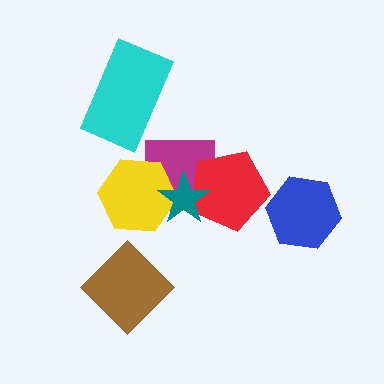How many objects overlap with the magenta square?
3 objects overlap with the magenta square.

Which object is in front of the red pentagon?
The teal star is in front of the red pentagon.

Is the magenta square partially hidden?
Yes, it is partially covered by another shape.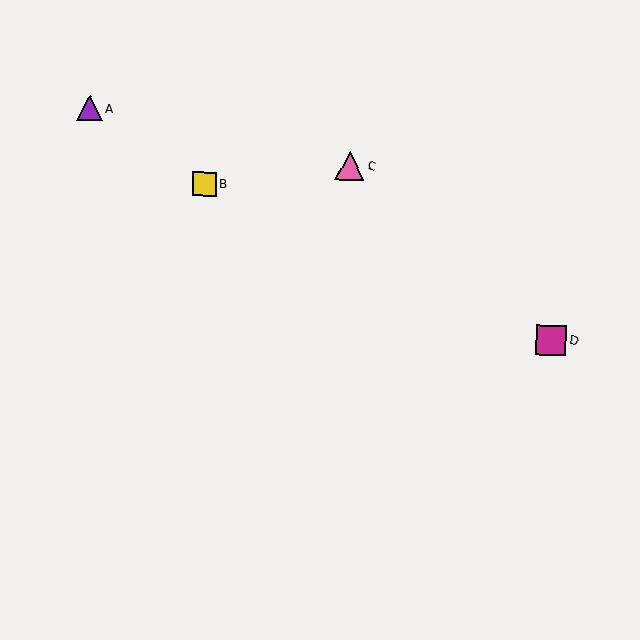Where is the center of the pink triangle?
The center of the pink triangle is at (350, 166).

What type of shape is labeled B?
Shape B is a yellow square.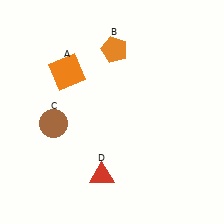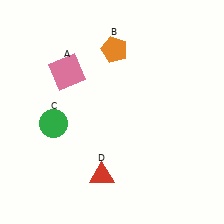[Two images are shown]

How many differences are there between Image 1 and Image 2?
There are 2 differences between the two images.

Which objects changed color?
A changed from orange to pink. C changed from brown to green.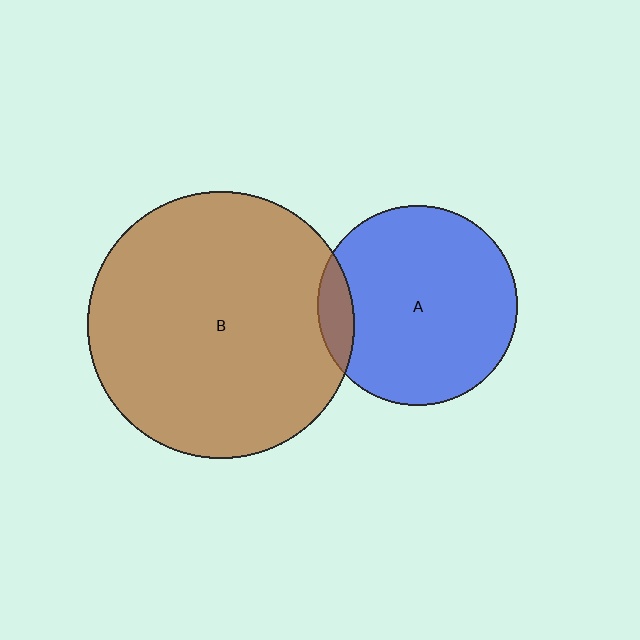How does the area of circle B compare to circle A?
Approximately 1.8 times.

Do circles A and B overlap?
Yes.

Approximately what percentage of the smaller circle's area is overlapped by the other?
Approximately 10%.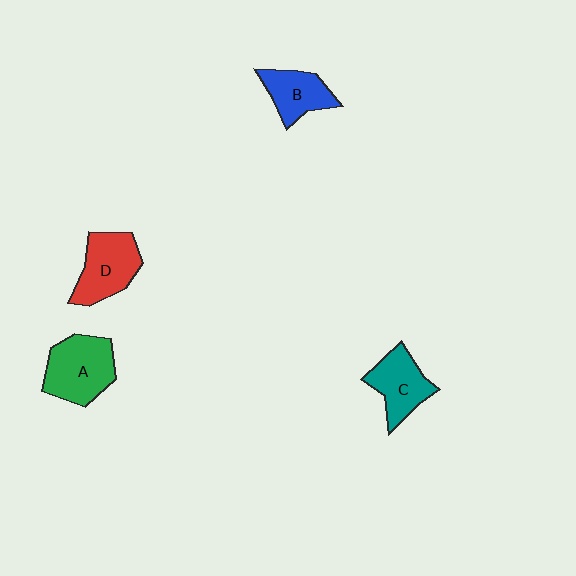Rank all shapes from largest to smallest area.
From largest to smallest: A (green), D (red), C (teal), B (blue).